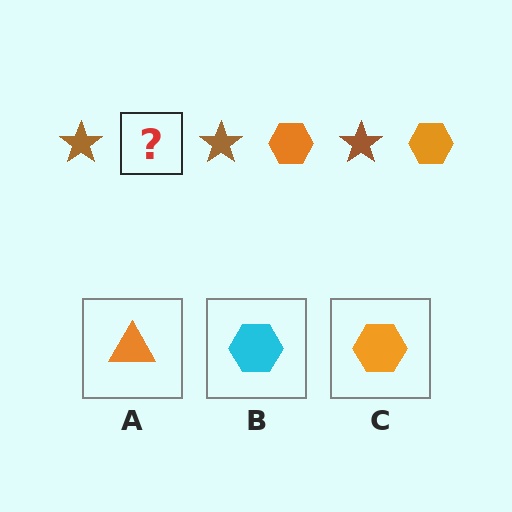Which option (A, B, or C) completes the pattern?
C.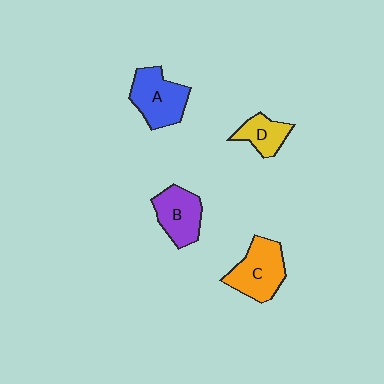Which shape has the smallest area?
Shape D (yellow).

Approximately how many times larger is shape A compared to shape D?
Approximately 1.6 times.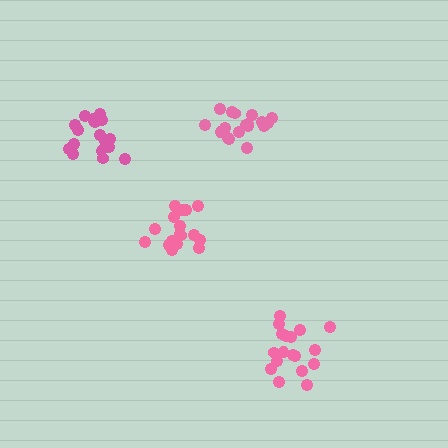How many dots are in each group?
Group 1: 18 dots, Group 2: 19 dots, Group 3: 18 dots, Group 4: 18 dots (73 total).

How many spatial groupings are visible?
There are 4 spatial groupings.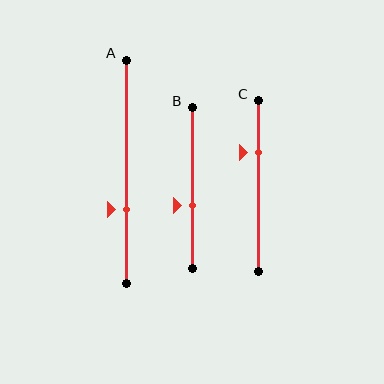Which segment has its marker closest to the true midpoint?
Segment B has its marker closest to the true midpoint.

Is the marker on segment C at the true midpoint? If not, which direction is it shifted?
No, the marker on segment C is shifted upward by about 19% of the segment length.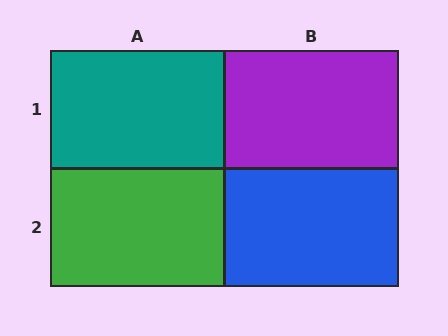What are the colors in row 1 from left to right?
Teal, purple.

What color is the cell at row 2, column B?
Blue.